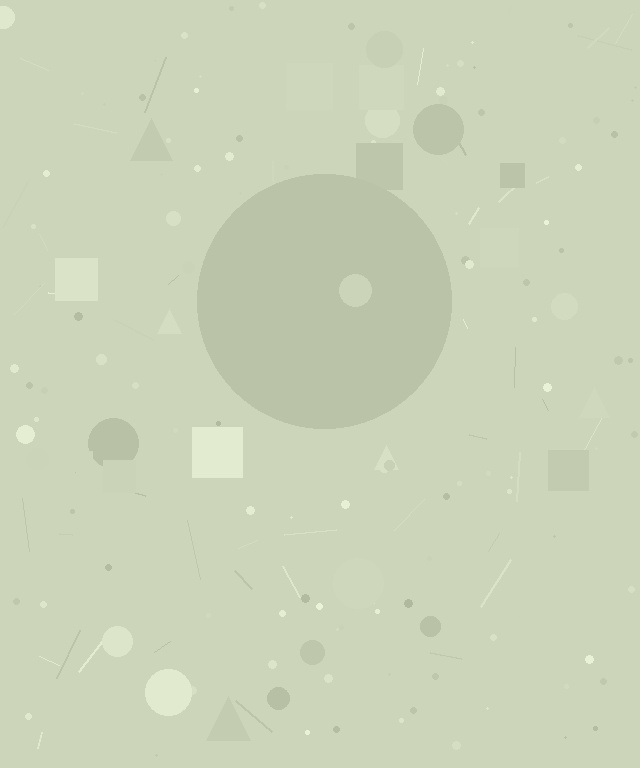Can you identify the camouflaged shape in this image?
The camouflaged shape is a circle.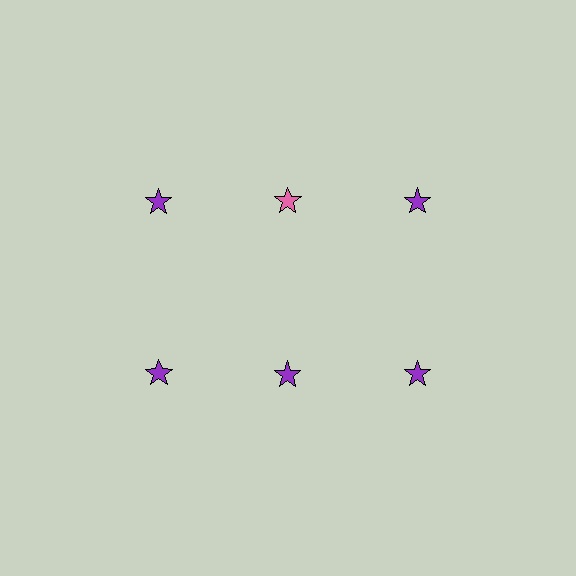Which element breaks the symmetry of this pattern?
The pink star in the top row, second from left column breaks the symmetry. All other shapes are purple stars.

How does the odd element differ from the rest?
It has a different color: pink instead of purple.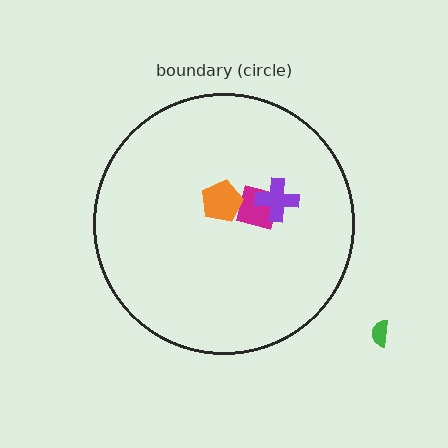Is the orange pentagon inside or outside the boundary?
Inside.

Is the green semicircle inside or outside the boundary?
Outside.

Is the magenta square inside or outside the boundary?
Inside.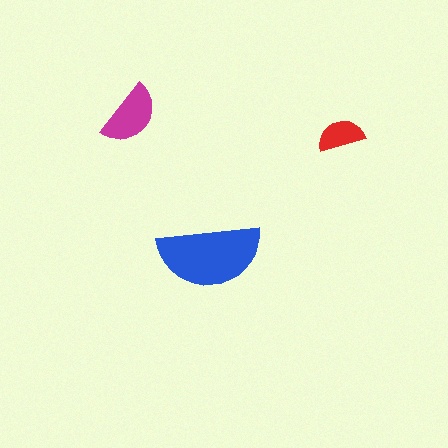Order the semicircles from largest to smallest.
the blue one, the magenta one, the red one.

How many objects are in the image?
There are 3 objects in the image.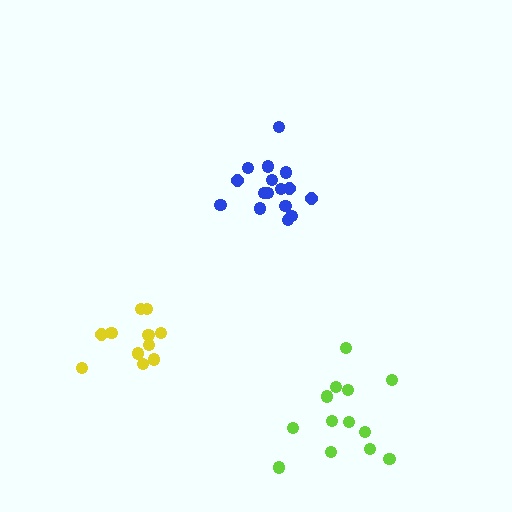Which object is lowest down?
The lime cluster is bottommost.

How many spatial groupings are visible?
There are 3 spatial groupings.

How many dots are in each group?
Group 1: 13 dots, Group 2: 11 dots, Group 3: 16 dots (40 total).